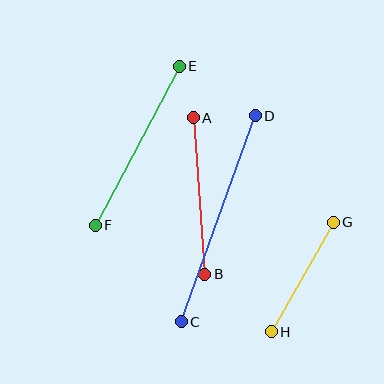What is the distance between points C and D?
The distance is approximately 219 pixels.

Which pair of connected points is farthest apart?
Points C and D are farthest apart.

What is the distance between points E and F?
The distance is approximately 180 pixels.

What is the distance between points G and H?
The distance is approximately 126 pixels.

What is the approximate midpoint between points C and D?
The midpoint is at approximately (218, 219) pixels.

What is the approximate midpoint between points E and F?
The midpoint is at approximately (137, 146) pixels.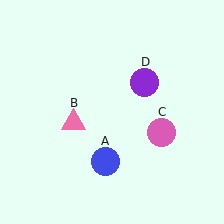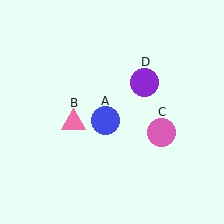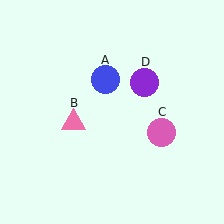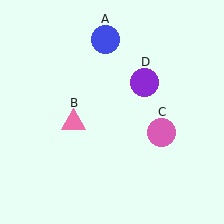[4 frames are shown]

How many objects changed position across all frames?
1 object changed position: blue circle (object A).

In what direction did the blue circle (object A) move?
The blue circle (object A) moved up.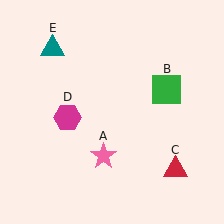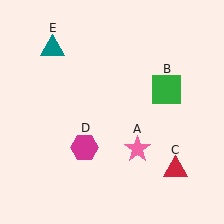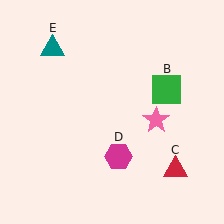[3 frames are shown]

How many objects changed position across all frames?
2 objects changed position: pink star (object A), magenta hexagon (object D).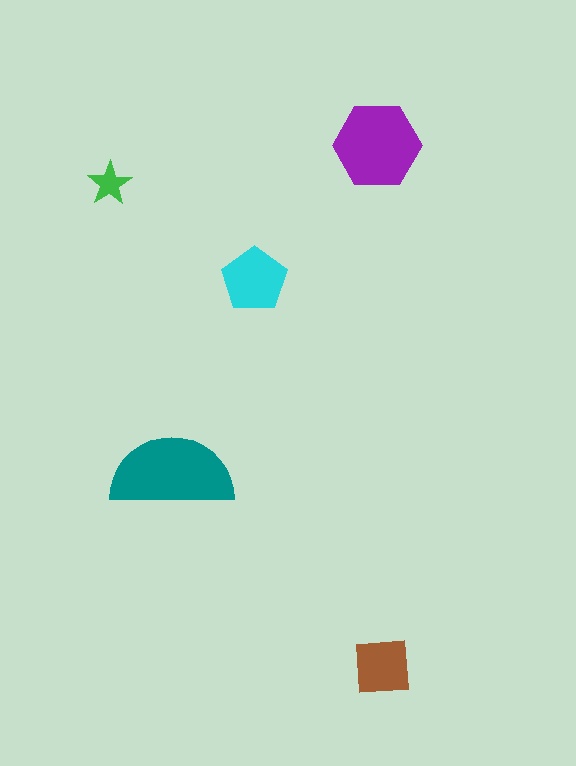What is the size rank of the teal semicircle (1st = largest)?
1st.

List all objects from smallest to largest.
The green star, the brown square, the cyan pentagon, the purple hexagon, the teal semicircle.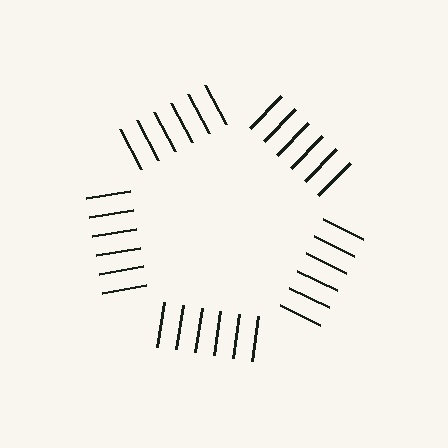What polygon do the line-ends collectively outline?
An illusory pentagon — the line segments terminate on its edges but no continuous stroke is drawn.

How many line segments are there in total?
30 — 6 along each of the 5 edges.